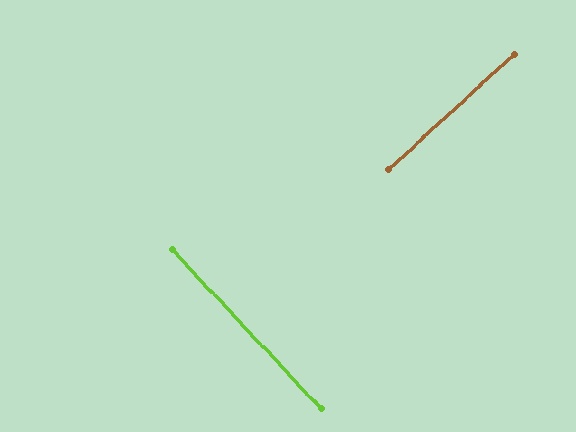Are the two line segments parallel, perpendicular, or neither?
Perpendicular — they meet at approximately 89°.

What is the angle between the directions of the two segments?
Approximately 89 degrees.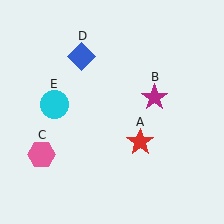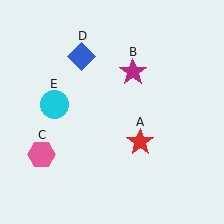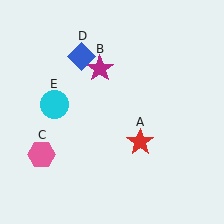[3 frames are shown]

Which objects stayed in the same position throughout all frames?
Red star (object A) and pink hexagon (object C) and blue diamond (object D) and cyan circle (object E) remained stationary.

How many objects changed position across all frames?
1 object changed position: magenta star (object B).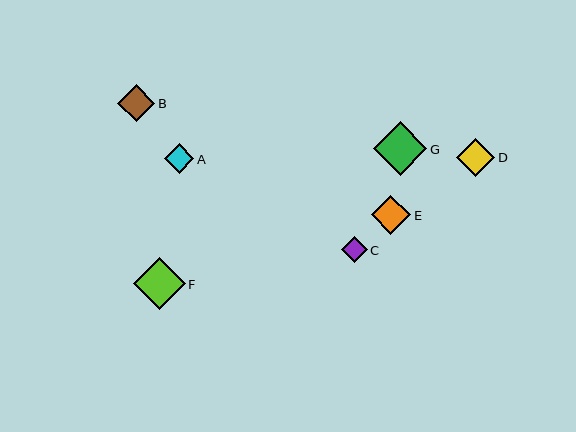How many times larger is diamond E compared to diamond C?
Diamond E is approximately 1.5 times the size of diamond C.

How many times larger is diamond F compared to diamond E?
Diamond F is approximately 1.3 times the size of diamond E.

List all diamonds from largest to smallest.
From largest to smallest: G, F, E, D, B, A, C.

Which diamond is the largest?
Diamond G is the largest with a size of approximately 54 pixels.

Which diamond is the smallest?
Diamond C is the smallest with a size of approximately 26 pixels.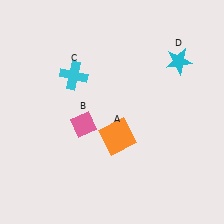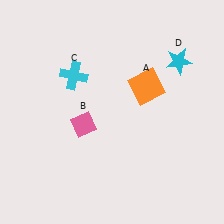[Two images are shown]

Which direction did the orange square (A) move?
The orange square (A) moved up.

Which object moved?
The orange square (A) moved up.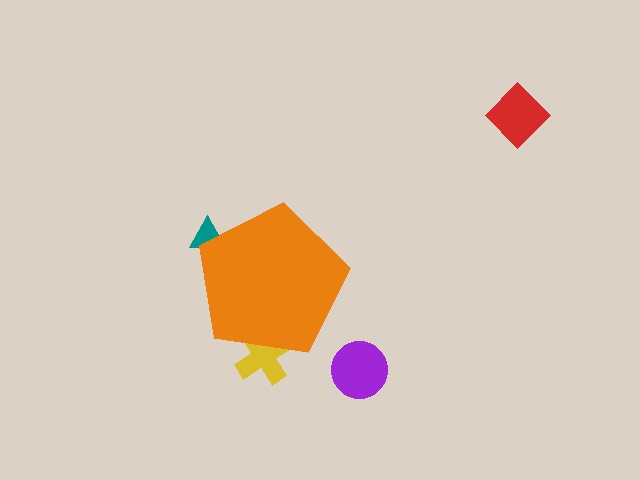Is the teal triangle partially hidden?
Yes, the teal triangle is partially hidden behind the orange pentagon.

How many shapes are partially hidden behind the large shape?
2 shapes are partially hidden.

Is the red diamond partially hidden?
No, the red diamond is fully visible.